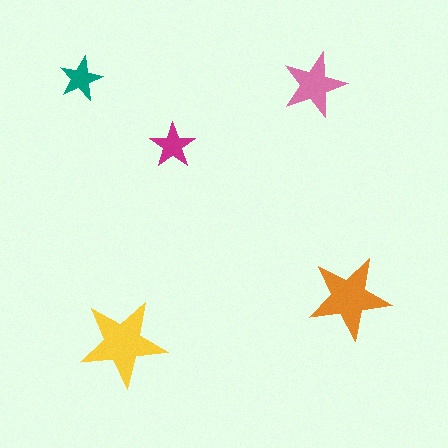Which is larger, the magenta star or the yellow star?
The yellow one.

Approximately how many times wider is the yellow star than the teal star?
About 2 times wider.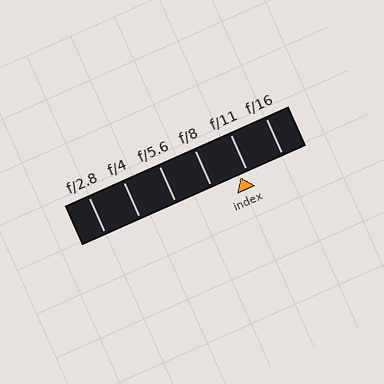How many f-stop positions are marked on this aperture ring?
There are 6 f-stop positions marked.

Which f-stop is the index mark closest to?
The index mark is closest to f/11.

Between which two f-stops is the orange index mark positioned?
The index mark is between f/8 and f/11.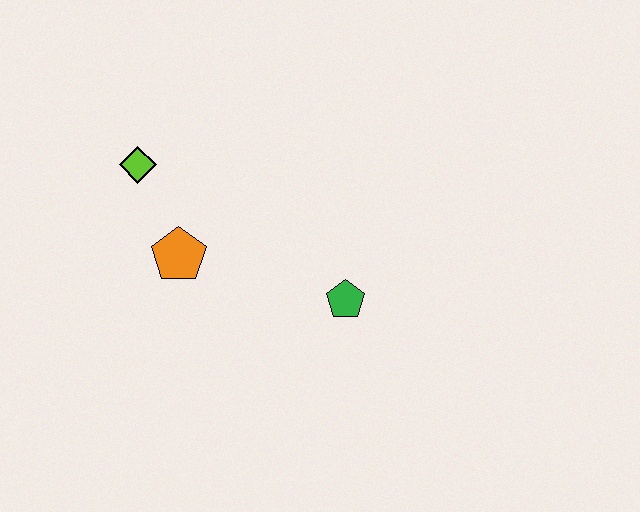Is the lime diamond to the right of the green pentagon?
No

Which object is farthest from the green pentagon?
The lime diamond is farthest from the green pentagon.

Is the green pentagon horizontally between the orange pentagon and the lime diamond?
No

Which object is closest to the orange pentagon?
The lime diamond is closest to the orange pentagon.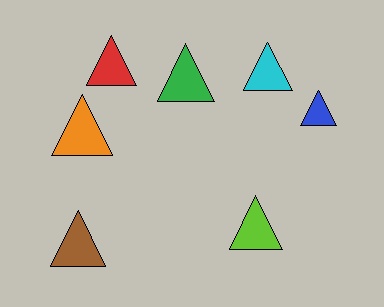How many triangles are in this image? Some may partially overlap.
There are 7 triangles.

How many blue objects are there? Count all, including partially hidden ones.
There is 1 blue object.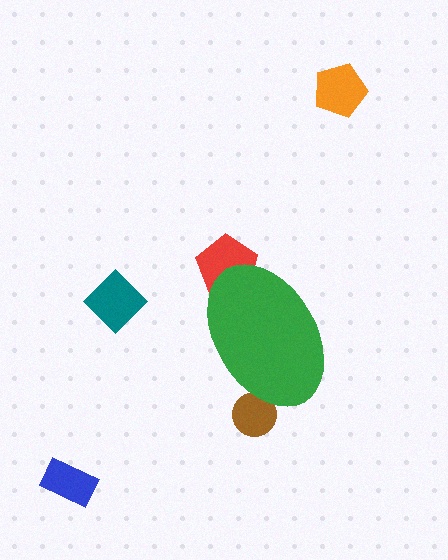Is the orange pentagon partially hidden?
No, the orange pentagon is fully visible.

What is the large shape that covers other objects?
A green ellipse.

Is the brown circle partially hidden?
Yes, the brown circle is partially hidden behind the green ellipse.